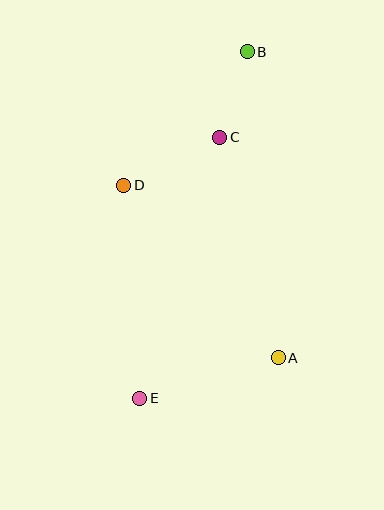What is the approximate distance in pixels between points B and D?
The distance between B and D is approximately 182 pixels.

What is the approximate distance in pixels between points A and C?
The distance between A and C is approximately 228 pixels.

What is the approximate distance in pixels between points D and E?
The distance between D and E is approximately 214 pixels.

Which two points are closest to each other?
Points B and C are closest to each other.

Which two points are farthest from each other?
Points B and E are farthest from each other.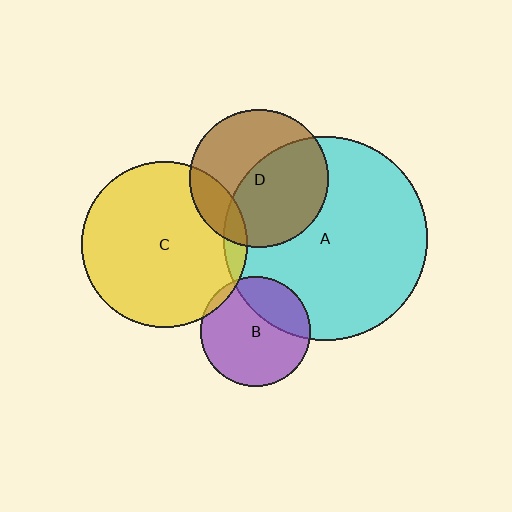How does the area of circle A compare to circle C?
Approximately 1.5 times.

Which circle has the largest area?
Circle A (cyan).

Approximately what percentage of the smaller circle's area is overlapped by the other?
Approximately 55%.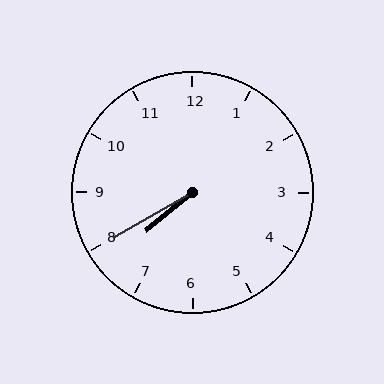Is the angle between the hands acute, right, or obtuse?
It is acute.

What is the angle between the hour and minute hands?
Approximately 10 degrees.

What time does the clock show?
7:40.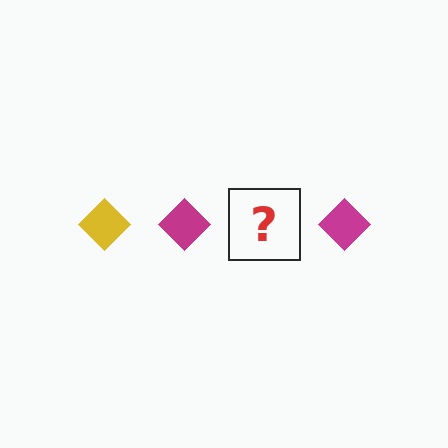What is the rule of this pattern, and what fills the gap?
The rule is that the pattern cycles through yellow, magenta diamonds. The gap should be filled with a yellow diamond.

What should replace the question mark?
The question mark should be replaced with a yellow diamond.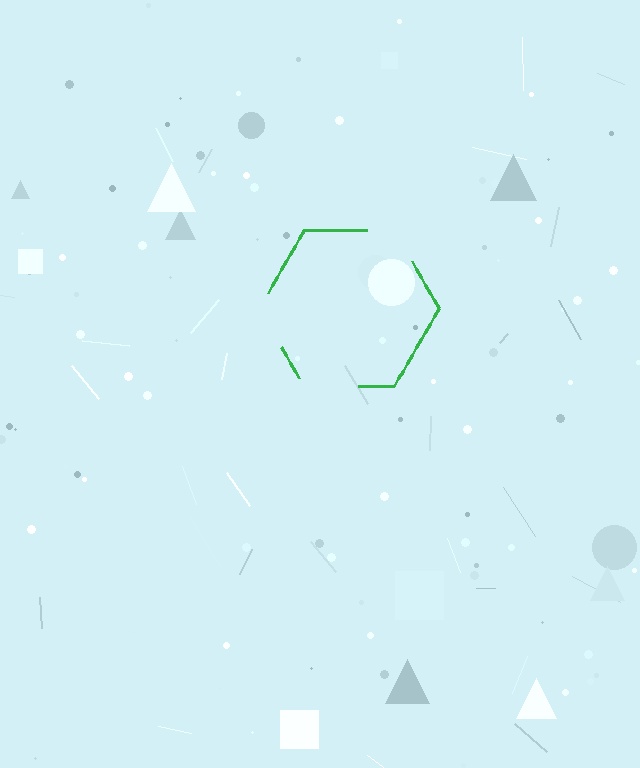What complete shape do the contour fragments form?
The contour fragments form a hexagon.